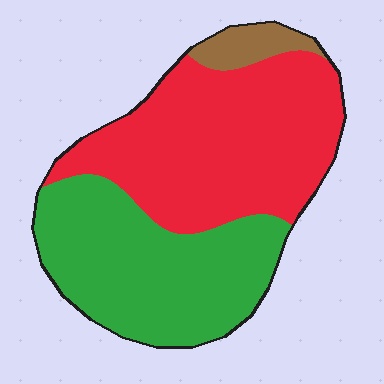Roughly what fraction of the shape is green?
Green takes up between a third and a half of the shape.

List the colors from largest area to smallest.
From largest to smallest: red, green, brown.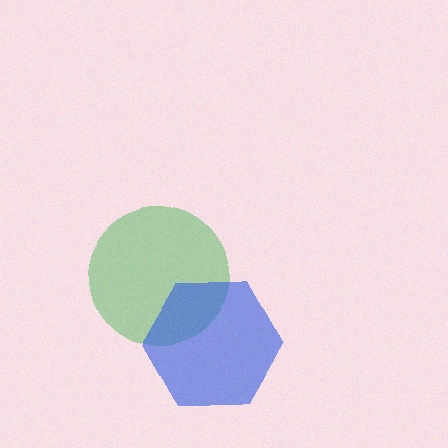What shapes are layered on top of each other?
The layered shapes are: a green circle, a blue hexagon.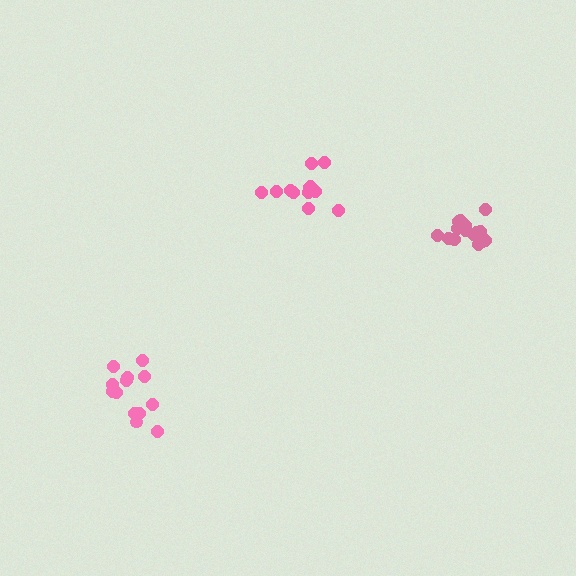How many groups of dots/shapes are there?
There are 3 groups.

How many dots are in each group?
Group 1: 15 dots, Group 2: 12 dots, Group 3: 13 dots (40 total).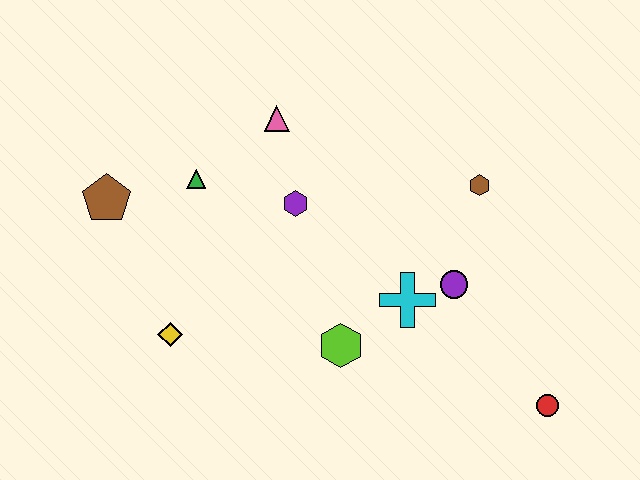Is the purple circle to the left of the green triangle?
No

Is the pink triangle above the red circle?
Yes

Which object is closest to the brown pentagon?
The green triangle is closest to the brown pentagon.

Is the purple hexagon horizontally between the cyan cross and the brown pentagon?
Yes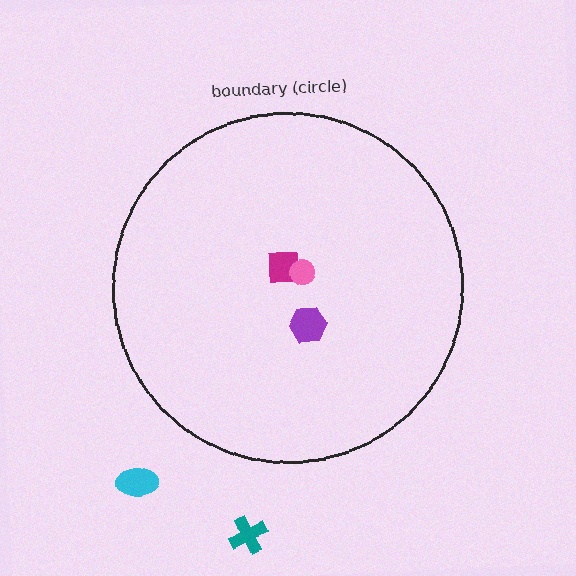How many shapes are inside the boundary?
3 inside, 2 outside.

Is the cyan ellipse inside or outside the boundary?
Outside.